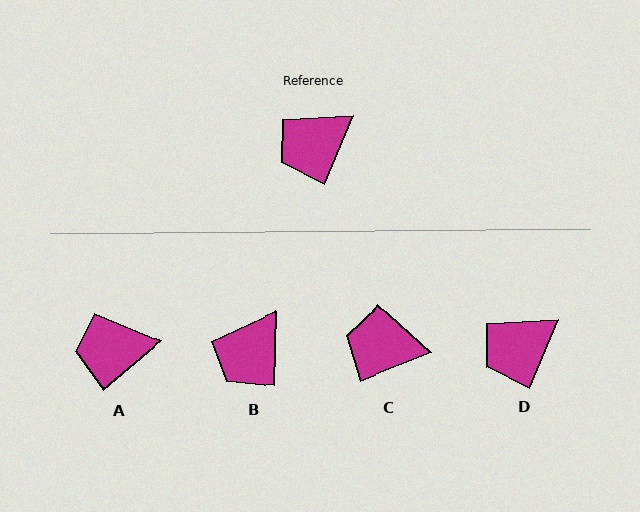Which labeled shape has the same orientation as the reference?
D.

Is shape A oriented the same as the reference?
No, it is off by about 26 degrees.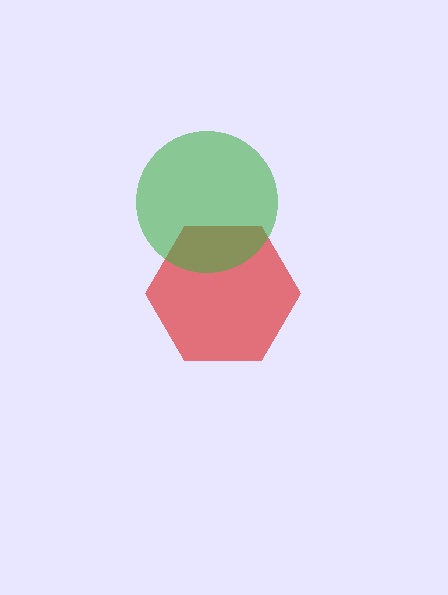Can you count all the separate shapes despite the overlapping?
Yes, there are 2 separate shapes.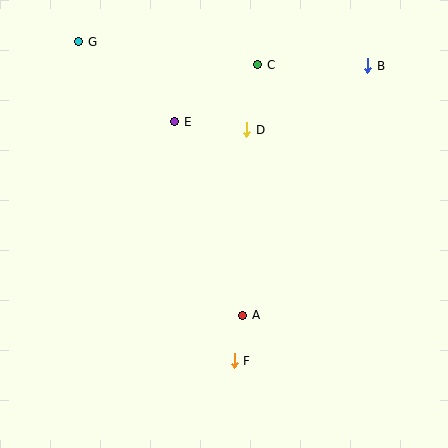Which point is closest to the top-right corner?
Point B is closest to the top-right corner.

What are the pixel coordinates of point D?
Point D is at (247, 130).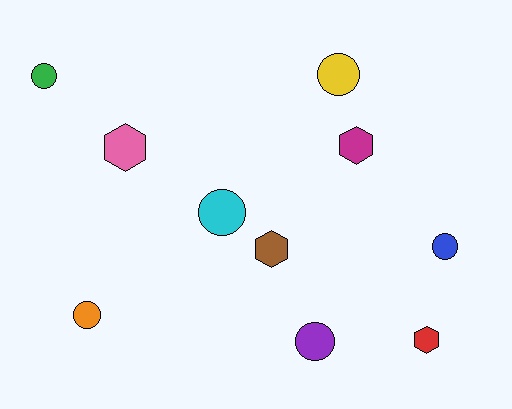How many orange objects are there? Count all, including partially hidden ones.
There is 1 orange object.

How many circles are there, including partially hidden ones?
There are 6 circles.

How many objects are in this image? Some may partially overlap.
There are 10 objects.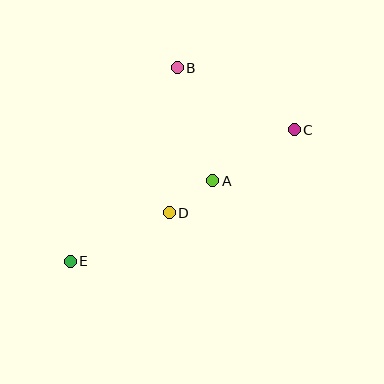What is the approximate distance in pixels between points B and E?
The distance between B and E is approximately 221 pixels.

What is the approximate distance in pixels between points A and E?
The distance between A and E is approximately 164 pixels.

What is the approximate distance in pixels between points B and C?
The distance between B and C is approximately 132 pixels.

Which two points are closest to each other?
Points A and D are closest to each other.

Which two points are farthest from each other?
Points C and E are farthest from each other.